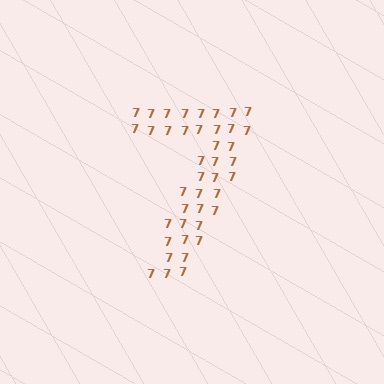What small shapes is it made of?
It is made of small digit 7's.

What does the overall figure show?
The overall figure shows the digit 7.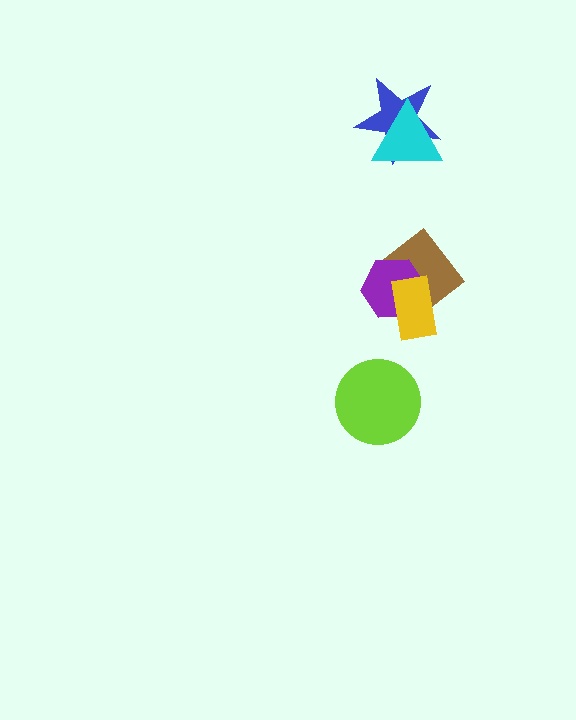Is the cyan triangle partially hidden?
No, no other shape covers it.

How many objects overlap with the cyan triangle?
1 object overlaps with the cyan triangle.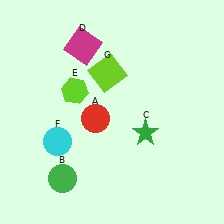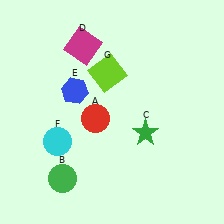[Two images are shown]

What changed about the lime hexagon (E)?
In Image 1, E is lime. In Image 2, it changed to blue.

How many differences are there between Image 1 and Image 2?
There is 1 difference between the two images.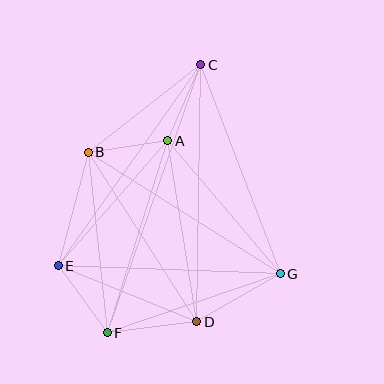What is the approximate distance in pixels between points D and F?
The distance between D and F is approximately 90 pixels.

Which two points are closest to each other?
Points A and B are closest to each other.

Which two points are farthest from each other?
Points C and F are farthest from each other.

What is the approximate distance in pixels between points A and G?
The distance between A and G is approximately 174 pixels.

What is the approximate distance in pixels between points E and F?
The distance between E and F is approximately 83 pixels.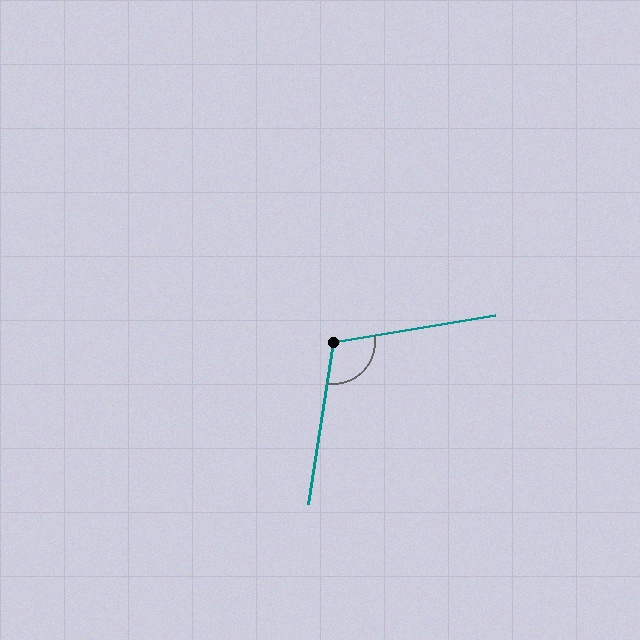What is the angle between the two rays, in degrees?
Approximately 108 degrees.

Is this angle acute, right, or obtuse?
It is obtuse.